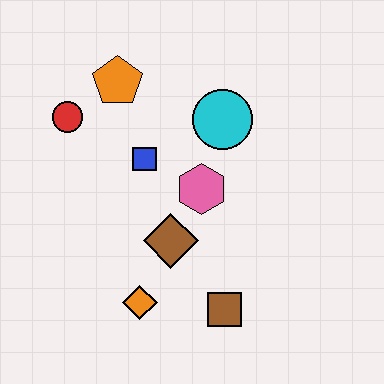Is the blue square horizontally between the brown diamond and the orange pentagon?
Yes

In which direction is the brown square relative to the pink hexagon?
The brown square is below the pink hexagon.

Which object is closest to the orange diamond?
The brown diamond is closest to the orange diamond.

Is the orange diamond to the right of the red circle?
Yes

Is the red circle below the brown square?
No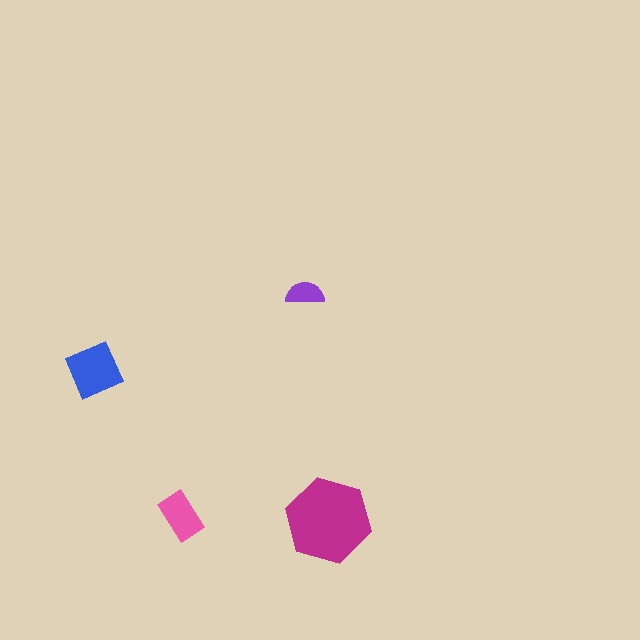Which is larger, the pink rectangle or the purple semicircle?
The pink rectangle.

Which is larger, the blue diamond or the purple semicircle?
The blue diamond.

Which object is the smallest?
The purple semicircle.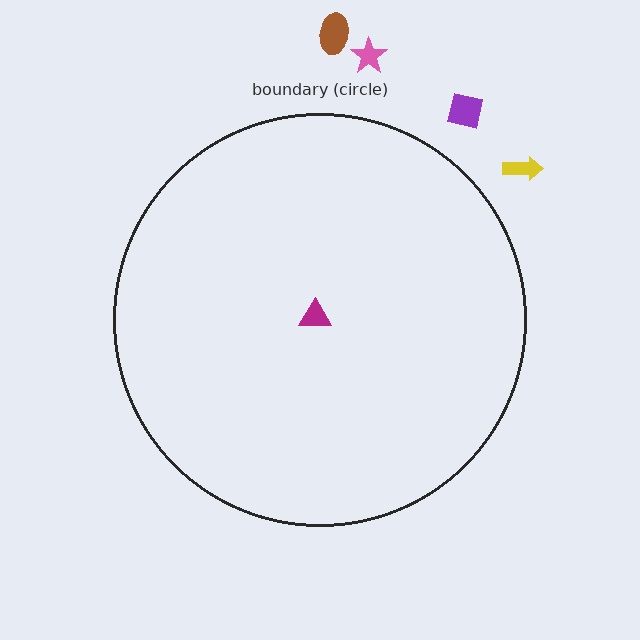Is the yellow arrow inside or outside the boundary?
Outside.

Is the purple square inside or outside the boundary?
Outside.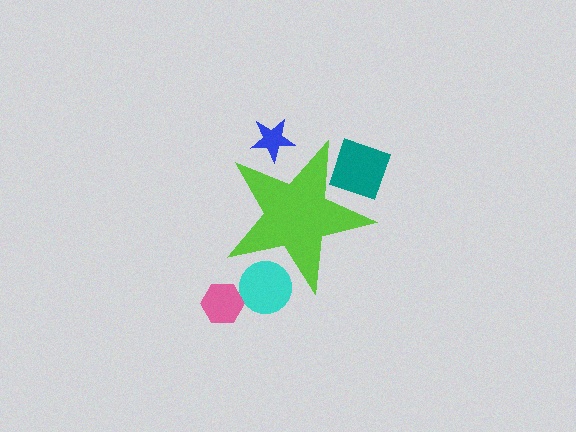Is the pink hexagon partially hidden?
No, the pink hexagon is fully visible.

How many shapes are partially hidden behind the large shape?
3 shapes are partially hidden.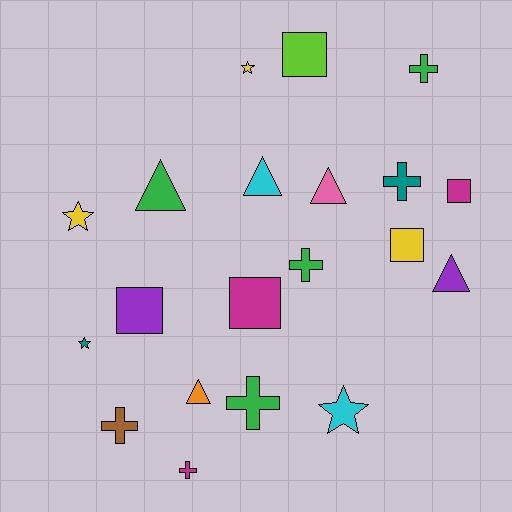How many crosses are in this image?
There are 6 crosses.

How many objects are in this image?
There are 20 objects.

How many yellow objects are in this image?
There are 3 yellow objects.